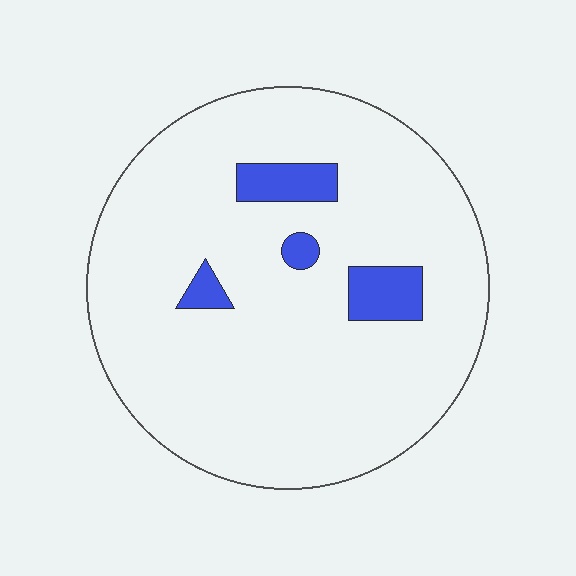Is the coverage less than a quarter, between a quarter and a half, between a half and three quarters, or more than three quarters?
Less than a quarter.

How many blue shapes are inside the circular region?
4.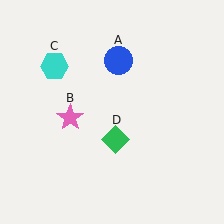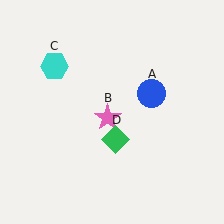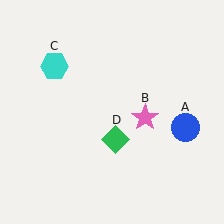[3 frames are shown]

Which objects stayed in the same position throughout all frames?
Cyan hexagon (object C) and green diamond (object D) remained stationary.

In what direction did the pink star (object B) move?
The pink star (object B) moved right.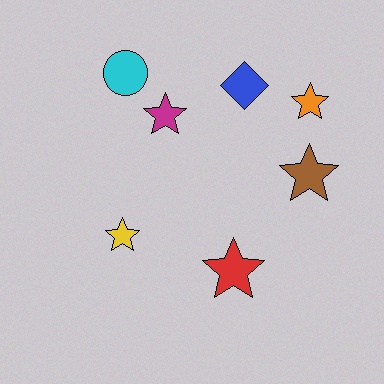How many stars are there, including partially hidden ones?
There are 5 stars.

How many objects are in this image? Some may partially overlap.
There are 7 objects.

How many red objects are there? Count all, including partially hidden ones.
There is 1 red object.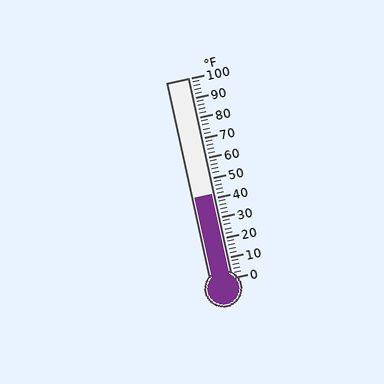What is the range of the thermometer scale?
The thermometer scale ranges from 0°F to 100°F.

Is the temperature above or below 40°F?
The temperature is above 40°F.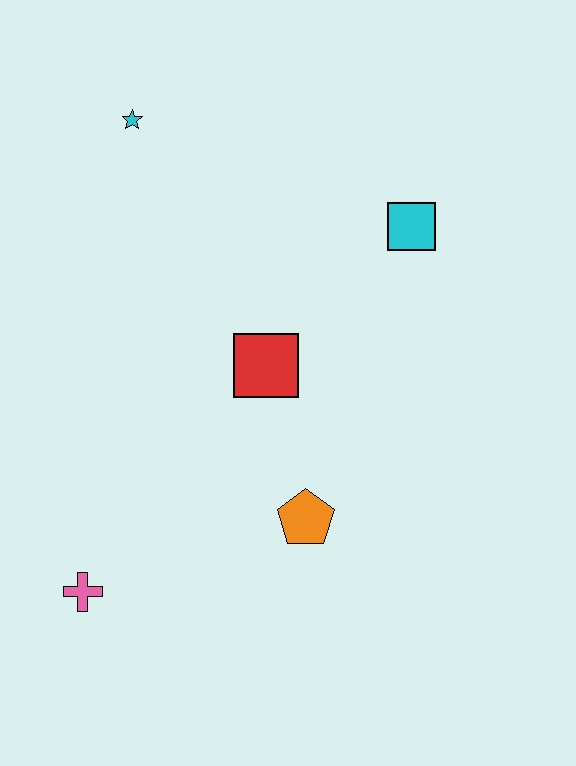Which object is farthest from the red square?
The pink cross is farthest from the red square.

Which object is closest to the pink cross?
The orange pentagon is closest to the pink cross.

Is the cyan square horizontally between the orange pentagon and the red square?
No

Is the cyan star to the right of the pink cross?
Yes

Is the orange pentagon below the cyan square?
Yes